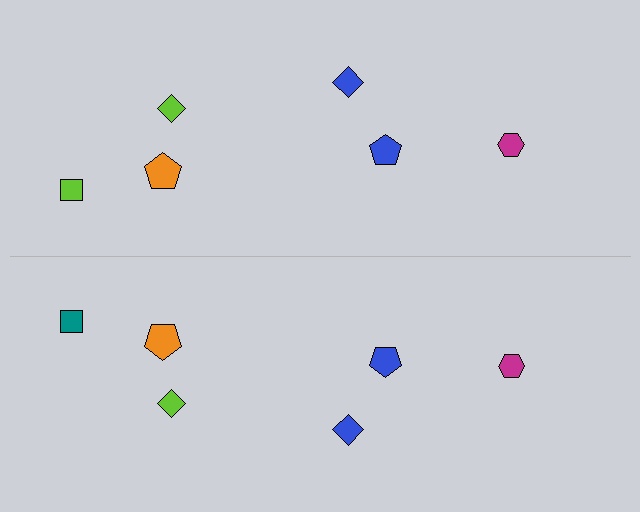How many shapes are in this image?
There are 12 shapes in this image.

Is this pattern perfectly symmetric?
No, the pattern is not perfectly symmetric. The teal square on the bottom side breaks the symmetry — its mirror counterpart is lime.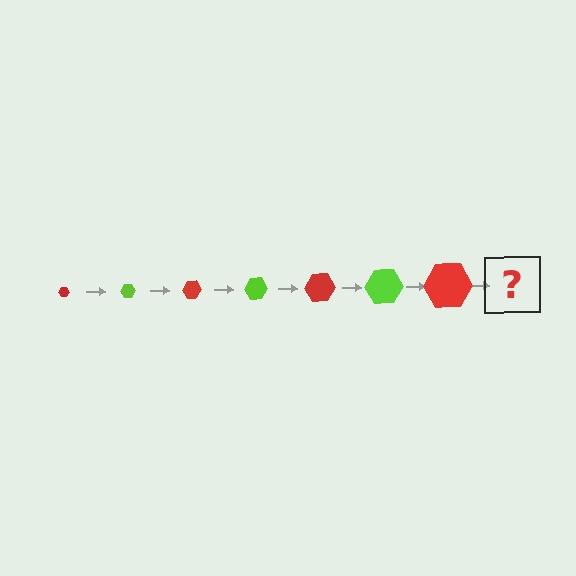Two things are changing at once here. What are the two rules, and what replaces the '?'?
The two rules are that the hexagon grows larger each step and the color cycles through red and lime. The '?' should be a lime hexagon, larger than the previous one.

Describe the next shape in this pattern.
It should be a lime hexagon, larger than the previous one.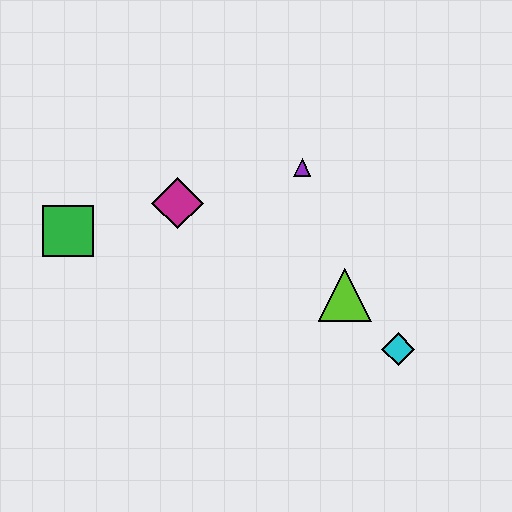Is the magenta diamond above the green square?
Yes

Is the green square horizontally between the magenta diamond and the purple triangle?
No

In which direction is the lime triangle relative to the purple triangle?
The lime triangle is below the purple triangle.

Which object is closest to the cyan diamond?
The lime triangle is closest to the cyan diamond.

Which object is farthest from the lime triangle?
The green square is farthest from the lime triangle.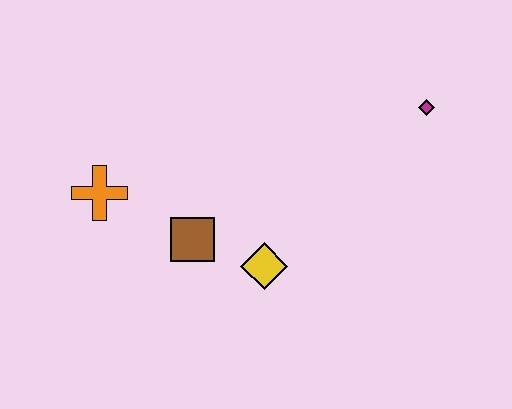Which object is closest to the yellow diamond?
The brown square is closest to the yellow diamond.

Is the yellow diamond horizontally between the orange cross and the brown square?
No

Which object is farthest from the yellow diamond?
The magenta diamond is farthest from the yellow diamond.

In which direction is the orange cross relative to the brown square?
The orange cross is to the left of the brown square.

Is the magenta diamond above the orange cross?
Yes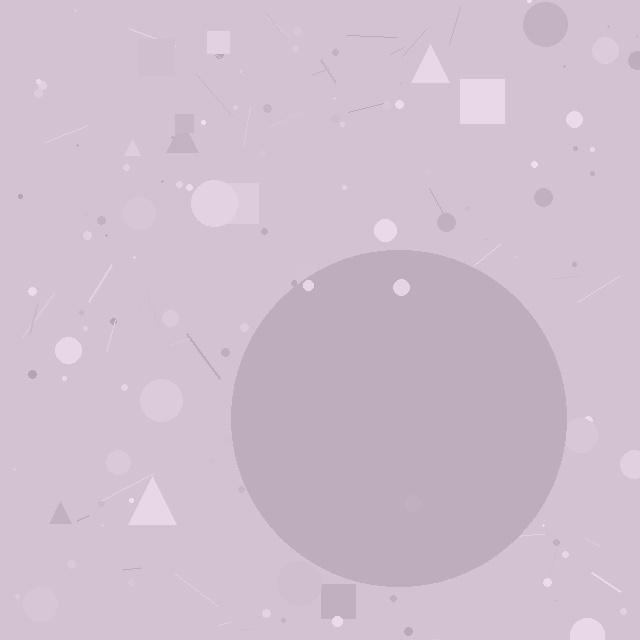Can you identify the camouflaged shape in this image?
The camouflaged shape is a circle.